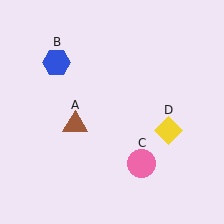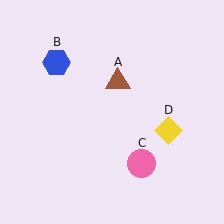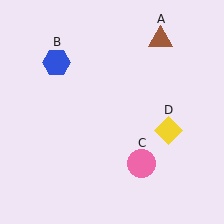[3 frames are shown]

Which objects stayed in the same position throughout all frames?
Blue hexagon (object B) and pink circle (object C) and yellow diamond (object D) remained stationary.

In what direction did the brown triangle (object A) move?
The brown triangle (object A) moved up and to the right.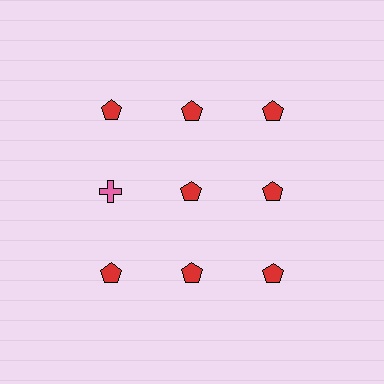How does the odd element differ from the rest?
It differs in both color (pink instead of red) and shape (cross instead of pentagon).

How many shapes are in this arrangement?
There are 9 shapes arranged in a grid pattern.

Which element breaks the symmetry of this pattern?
The pink cross in the second row, leftmost column breaks the symmetry. All other shapes are red pentagons.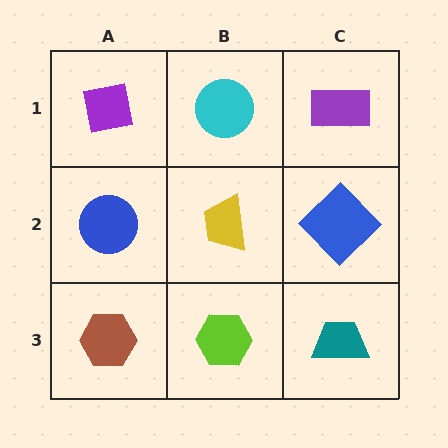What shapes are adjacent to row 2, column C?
A purple rectangle (row 1, column C), a teal trapezoid (row 3, column C), a yellow trapezoid (row 2, column B).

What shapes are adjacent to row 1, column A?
A blue circle (row 2, column A), a cyan circle (row 1, column B).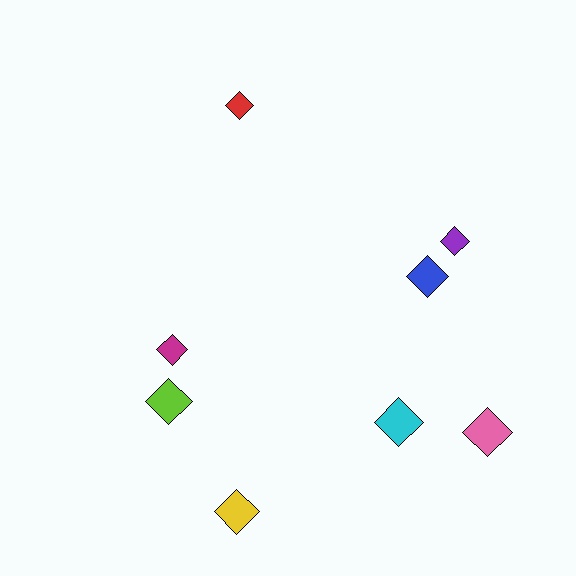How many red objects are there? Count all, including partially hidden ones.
There is 1 red object.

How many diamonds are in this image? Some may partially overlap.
There are 8 diamonds.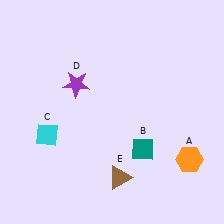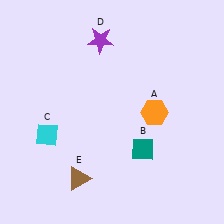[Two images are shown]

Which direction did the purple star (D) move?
The purple star (D) moved up.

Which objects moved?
The objects that moved are: the orange hexagon (A), the purple star (D), the brown triangle (E).